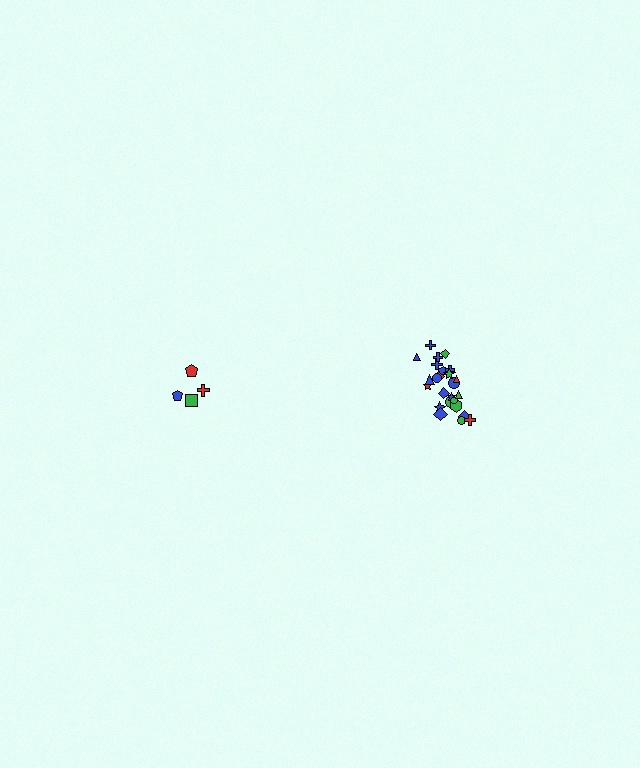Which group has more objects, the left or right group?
The right group.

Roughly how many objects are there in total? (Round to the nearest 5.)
Roughly 30 objects in total.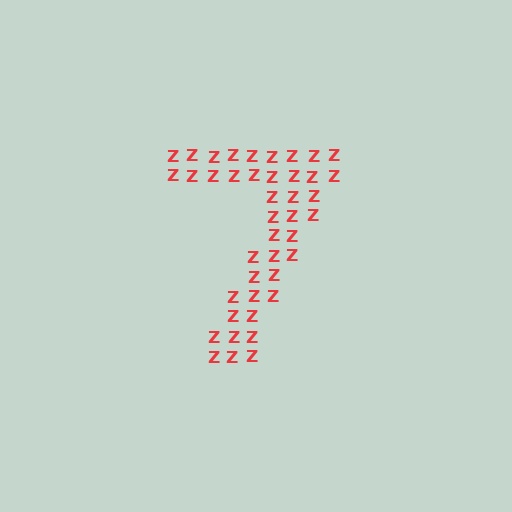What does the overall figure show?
The overall figure shows the digit 7.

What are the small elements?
The small elements are letter Z's.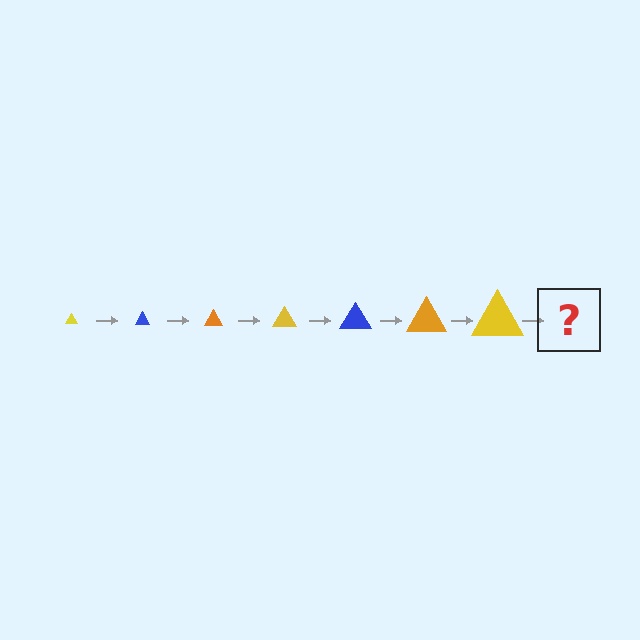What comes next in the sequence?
The next element should be a blue triangle, larger than the previous one.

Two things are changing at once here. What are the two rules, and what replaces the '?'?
The two rules are that the triangle grows larger each step and the color cycles through yellow, blue, and orange. The '?' should be a blue triangle, larger than the previous one.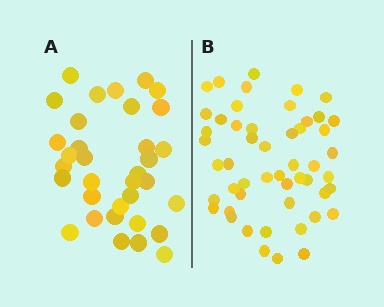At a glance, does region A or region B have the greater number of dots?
Region B (the right region) has more dots.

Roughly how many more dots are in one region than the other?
Region B has approximately 15 more dots than region A.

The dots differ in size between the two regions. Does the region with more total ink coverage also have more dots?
No. Region A has more total ink coverage because its dots are larger, but region B actually contains more individual dots. Total area can be misleading — the number of items is what matters here.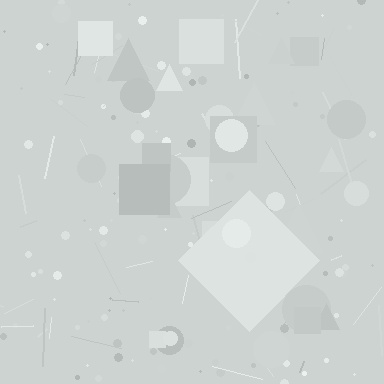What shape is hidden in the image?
A diamond is hidden in the image.